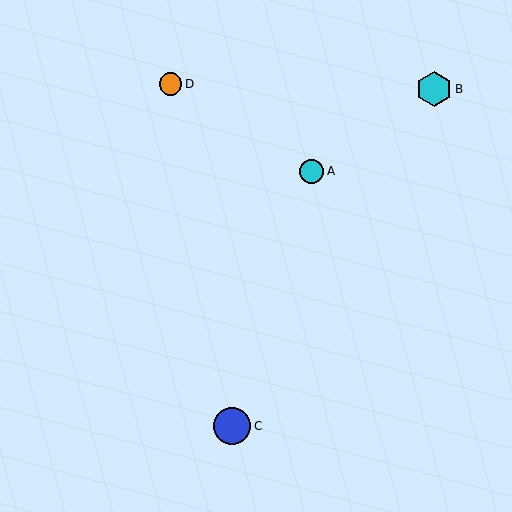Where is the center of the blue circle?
The center of the blue circle is at (232, 426).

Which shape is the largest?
The blue circle (labeled C) is the largest.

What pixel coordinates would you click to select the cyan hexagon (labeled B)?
Click at (434, 89) to select the cyan hexagon B.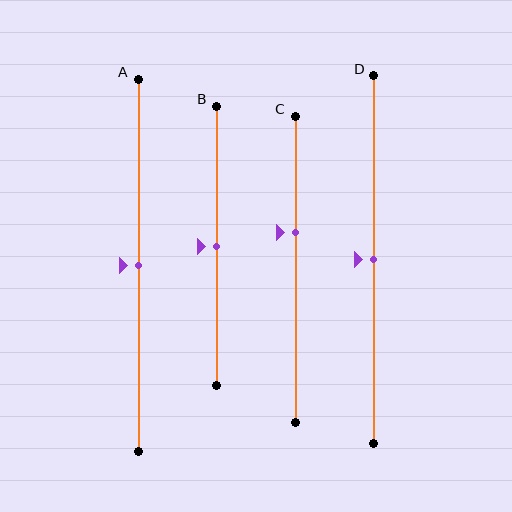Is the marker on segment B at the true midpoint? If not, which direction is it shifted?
Yes, the marker on segment B is at the true midpoint.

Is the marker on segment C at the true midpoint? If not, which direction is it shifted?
No, the marker on segment C is shifted upward by about 12% of the segment length.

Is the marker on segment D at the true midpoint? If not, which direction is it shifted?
Yes, the marker on segment D is at the true midpoint.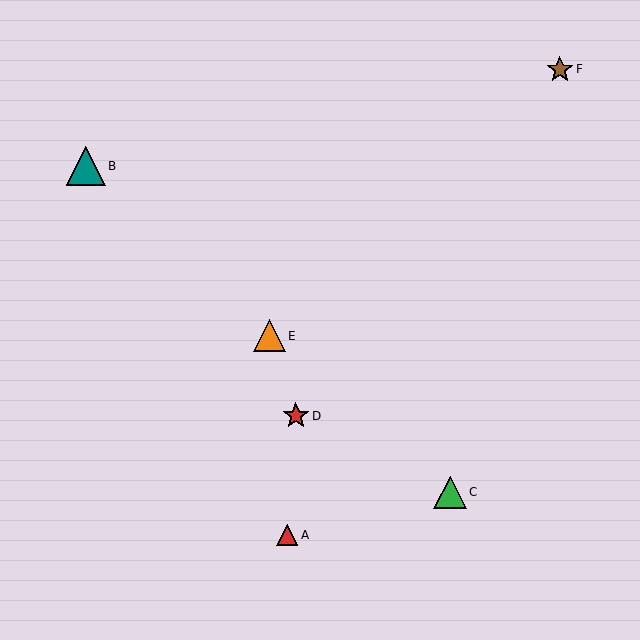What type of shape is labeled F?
Shape F is a brown star.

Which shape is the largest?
The teal triangle (labeled B) is the largest.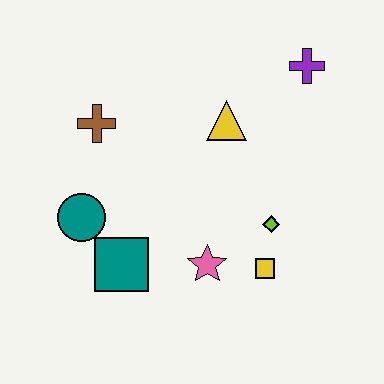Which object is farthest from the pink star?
The purple cross is farthest from the pink star.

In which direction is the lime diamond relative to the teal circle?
The lime diamond is to the right of the teal circle.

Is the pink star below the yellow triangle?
Yes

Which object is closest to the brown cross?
The teal circle is closest to the brown cross.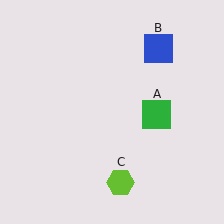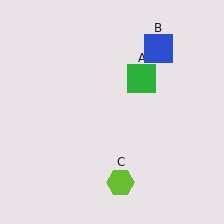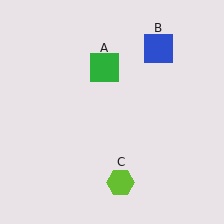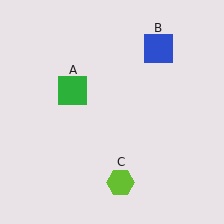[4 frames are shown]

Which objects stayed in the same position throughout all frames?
Blue square (object B) and lime hexagon (object C) remained stationary.